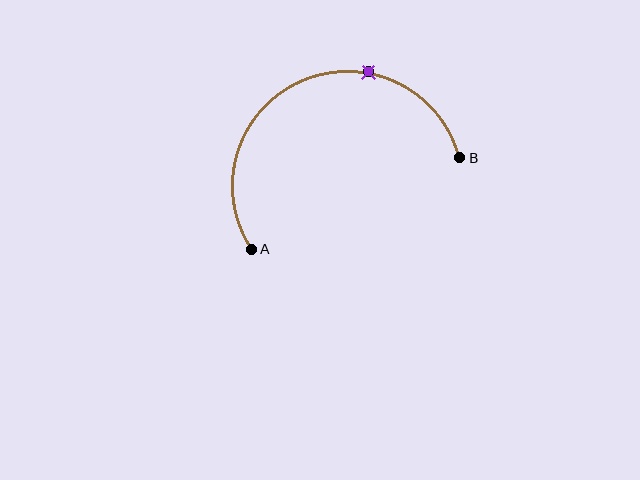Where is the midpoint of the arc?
The arc midpoint is the point on the curve farthest from the straight line joining A and B. It sits above that line.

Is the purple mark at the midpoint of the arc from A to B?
No. The purple mark lies on the arc but is closer to endpoint B. The arc midpoint would be at the point on the curve equidistant along the arc from both A and B.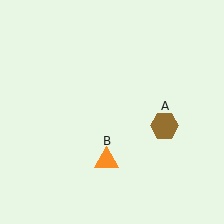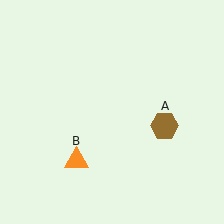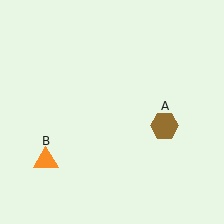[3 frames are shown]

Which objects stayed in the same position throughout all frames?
Brown hexagon (object A) remained stationary.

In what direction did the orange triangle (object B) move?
The orange triangle (object B) moved left.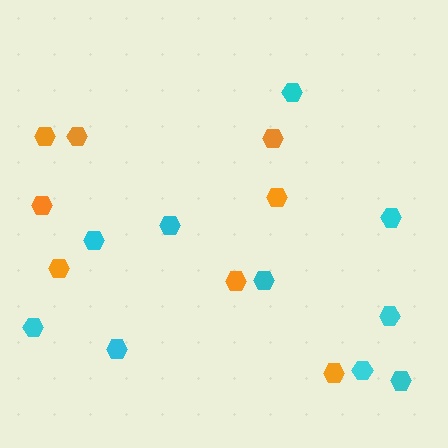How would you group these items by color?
There are 2 groups: one group of orange hexagons (8) and one group of cyan hexagons (10).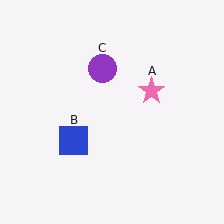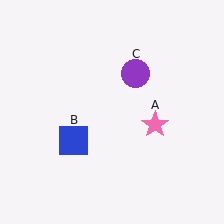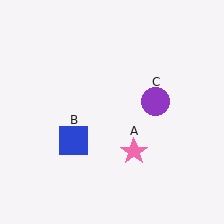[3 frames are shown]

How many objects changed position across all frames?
2 objects changed position: pink star (object A), purple circle (object C).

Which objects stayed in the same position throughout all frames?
Blue square (object B) remained stationary.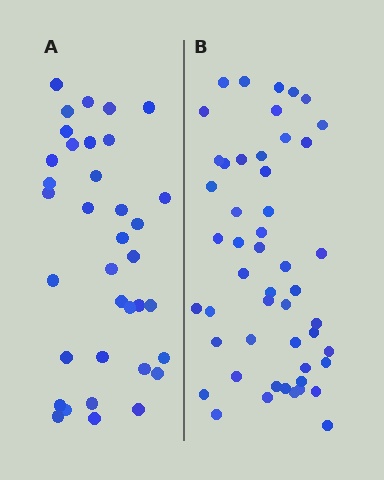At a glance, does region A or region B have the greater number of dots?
Region B (the right region) has more dots.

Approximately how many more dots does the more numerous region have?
Region B has approximately 15 more dots than region A.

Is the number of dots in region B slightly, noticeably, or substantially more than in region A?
Region B has noticeably more, but not dramatically so. The ratio is roughly 1.4 to 1.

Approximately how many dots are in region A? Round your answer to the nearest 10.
About 40 dots. (The exact count is 36, which rounds to 40.)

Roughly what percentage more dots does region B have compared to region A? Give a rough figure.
About 40% more.